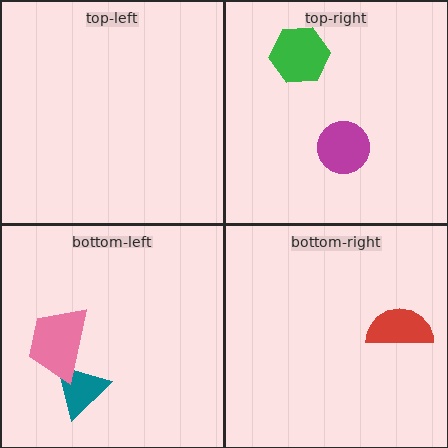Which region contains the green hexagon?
The top-right region.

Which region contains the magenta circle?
The top-right region.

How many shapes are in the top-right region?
2.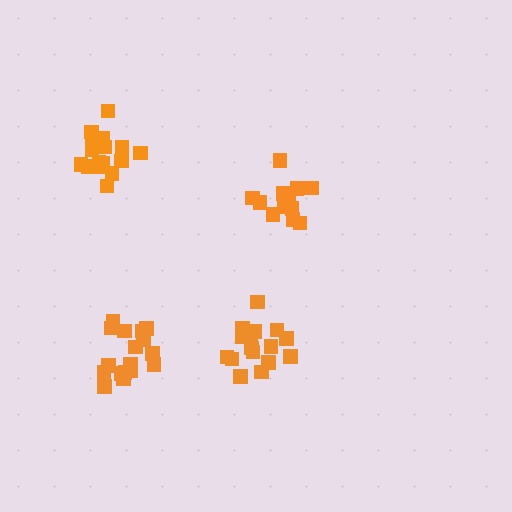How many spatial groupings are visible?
There are 4 spatial groupings.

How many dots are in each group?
Group 1: 12 dots, Group 2: 16 dots, Group 3: 18 dots, Group 4: 17 dots (63 total).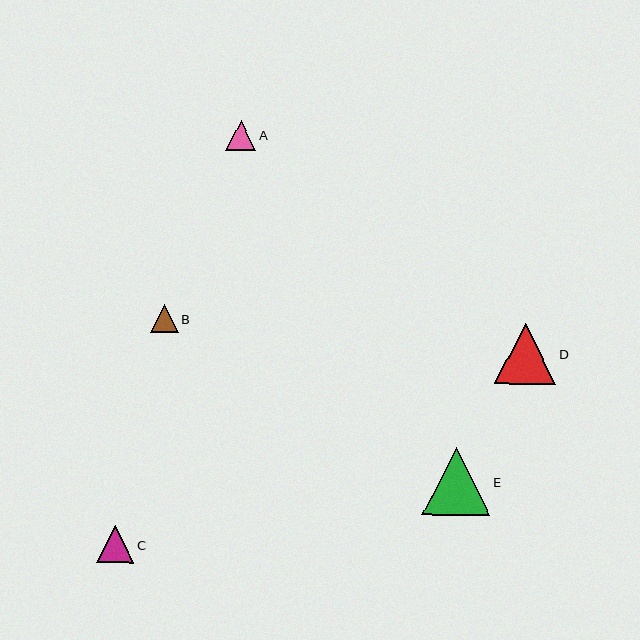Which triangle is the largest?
Triangle E is the largest with a size of approximately 68 pixels.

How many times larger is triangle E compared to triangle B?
Triangle E is approximately 2.4 times the size of triangle B.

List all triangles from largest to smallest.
From largest to smallest: E, D, C, A, B.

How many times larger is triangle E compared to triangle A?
Triangle E is approximately 2.3 times the size of triangle A.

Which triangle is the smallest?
Triangle B is the smallest with a size of approximately 28 pixels.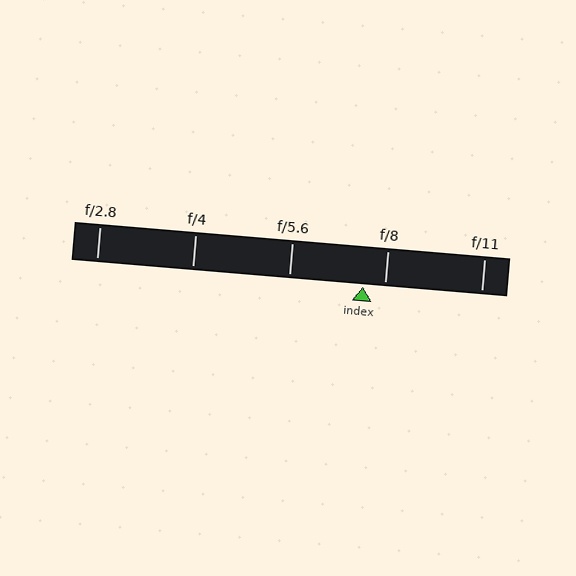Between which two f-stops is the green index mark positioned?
The index mark is between f/5.6 and f/8.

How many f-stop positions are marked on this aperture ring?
There are 5 f-stop positions marked.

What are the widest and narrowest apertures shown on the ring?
The widest aperture shown is f/2.8 and the narrowest is f/11.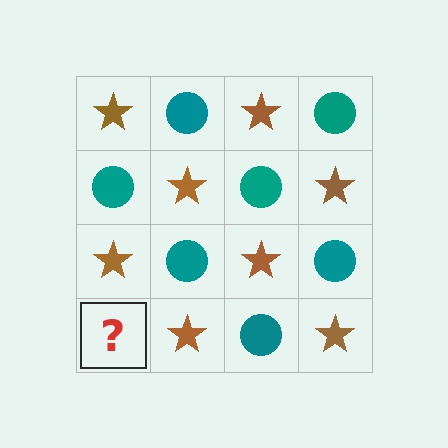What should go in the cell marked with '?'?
The missing cell should contain a teal circle.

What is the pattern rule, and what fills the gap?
The rule is that it alternates brown star and teal circle in a checkerboard pattern. The gap should be filled with a teal circle.